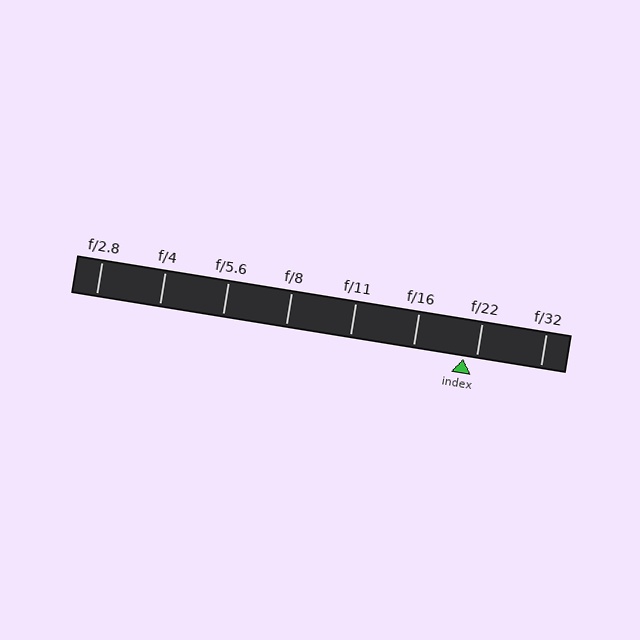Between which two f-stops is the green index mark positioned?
The index mark is between f/16 and f/22.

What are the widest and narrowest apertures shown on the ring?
The widest aperture shown is f/2.8 and the narrowest is f/32.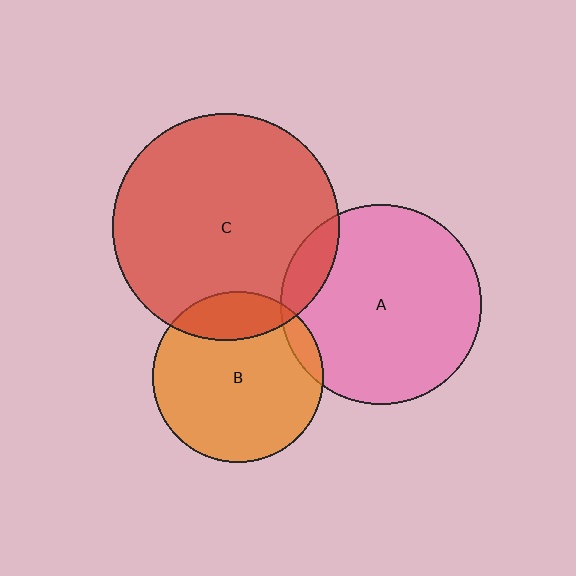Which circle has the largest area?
Circle C (red).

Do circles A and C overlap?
Yes.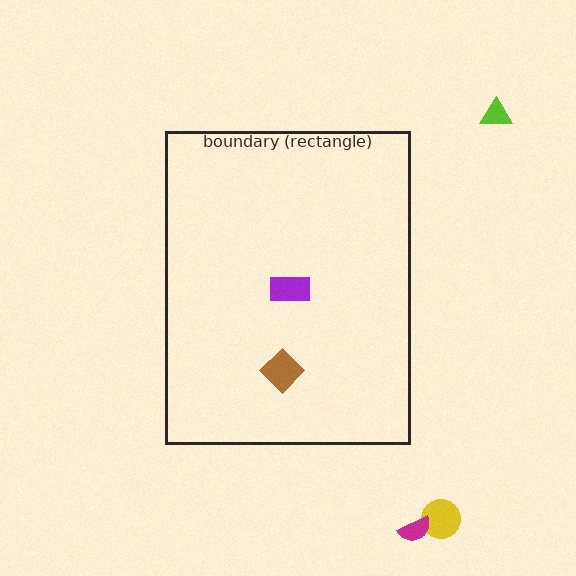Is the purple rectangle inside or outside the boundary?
Inside.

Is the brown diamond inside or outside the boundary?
Inside.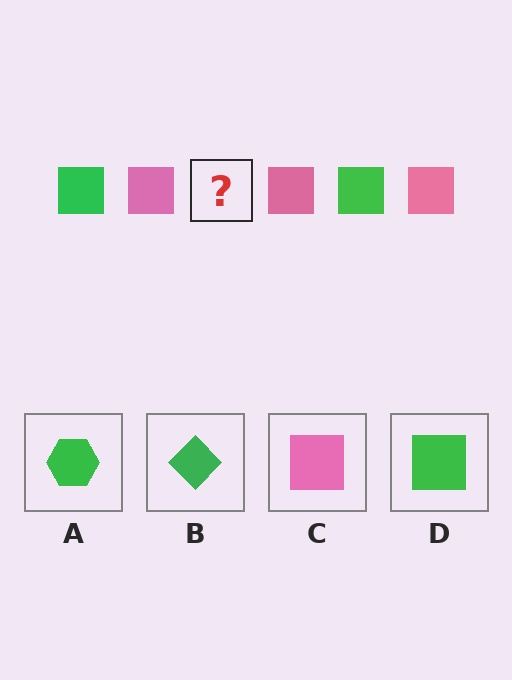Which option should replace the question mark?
Option D.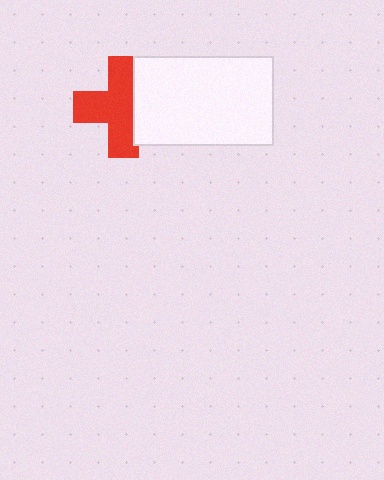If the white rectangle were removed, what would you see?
You would see the complete red cross.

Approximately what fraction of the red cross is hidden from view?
Roughly 31% of the red cross is hidden behind the white rectangle.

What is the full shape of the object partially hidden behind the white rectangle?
The partially hidden object is a red cross.